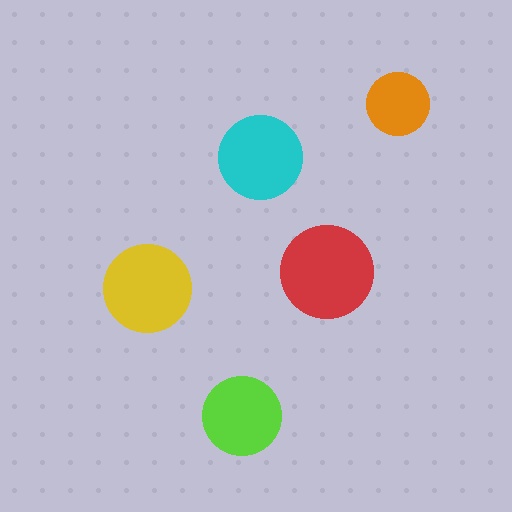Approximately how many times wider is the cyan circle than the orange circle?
About 1.5 times wider.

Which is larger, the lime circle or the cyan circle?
The cyan one.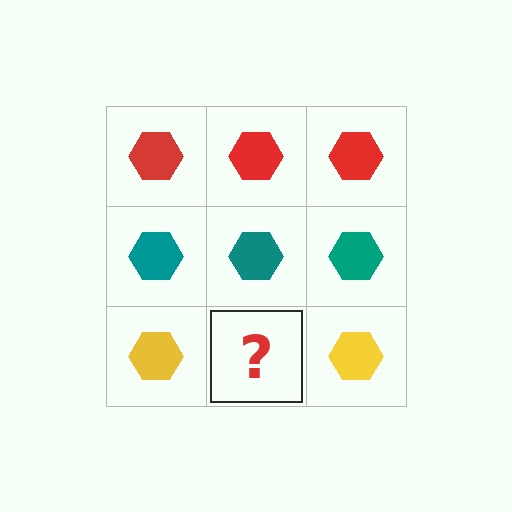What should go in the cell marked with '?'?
The missing cell should contain a yellow hexagon.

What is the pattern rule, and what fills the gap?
The rule is that each row has a consistent color. The gap should be filled with a yellow hexagon.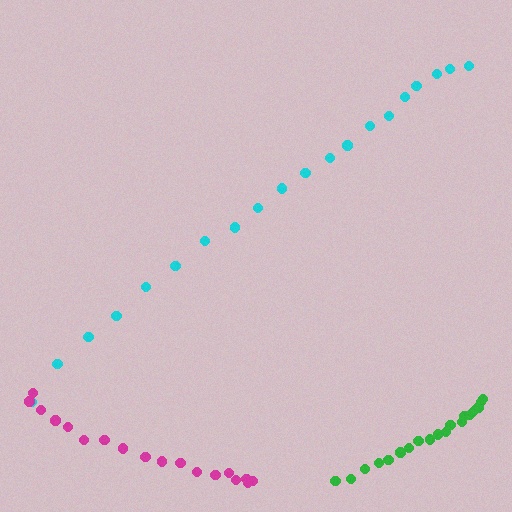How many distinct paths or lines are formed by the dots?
There are 3 distinct paths.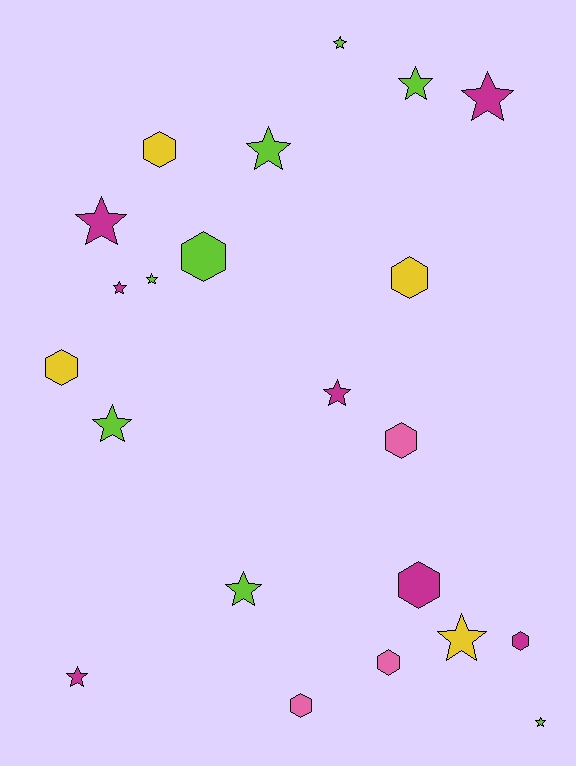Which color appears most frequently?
Lime, with 8 objects.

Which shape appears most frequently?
Star, with 13 objects.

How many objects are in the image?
There are 22 objects.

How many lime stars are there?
There are 7 lime stars.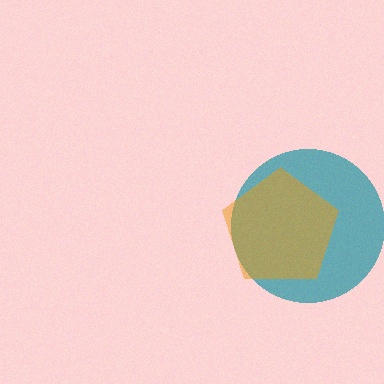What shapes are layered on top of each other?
The layered shapes are: a teal circle, an orange pentagon.